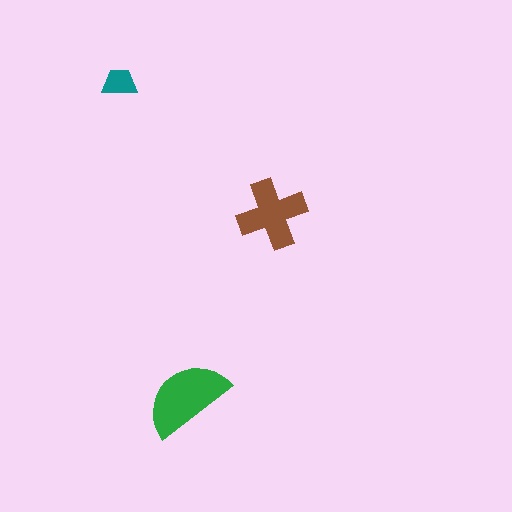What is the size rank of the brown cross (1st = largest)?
2nd.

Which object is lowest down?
The green semicircle is bottommost.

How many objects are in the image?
There are 3 objects in the image.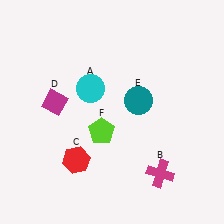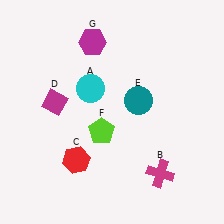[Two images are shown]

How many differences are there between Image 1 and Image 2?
There is 1 difference between the two images.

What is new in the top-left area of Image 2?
A magenta hexagon (G) was added in the top-left area of Image 2.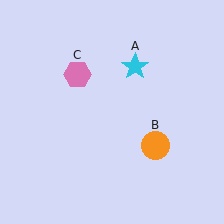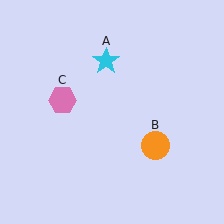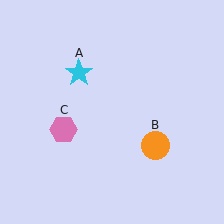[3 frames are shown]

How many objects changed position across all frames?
2 objects changed position: cyan star (object A), pink hexagon (object C).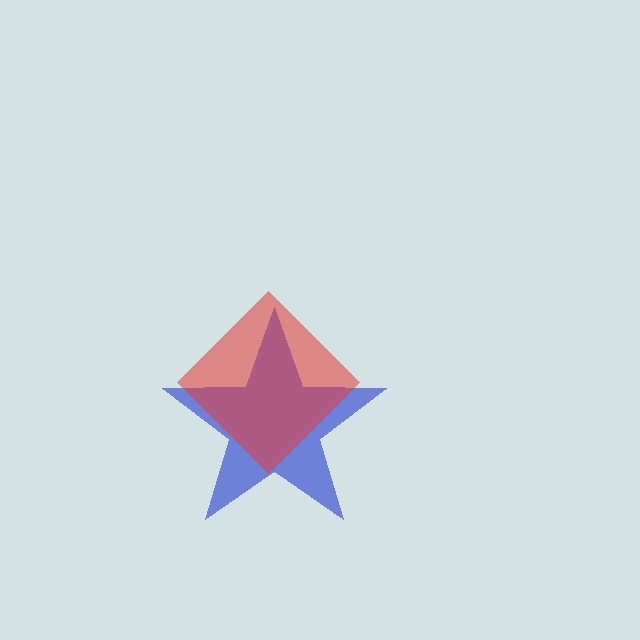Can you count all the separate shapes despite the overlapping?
Yes, there are 2 separate shapes.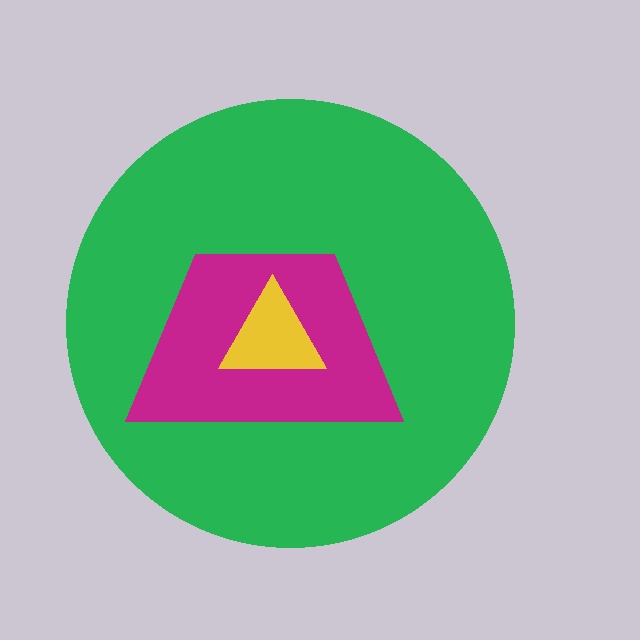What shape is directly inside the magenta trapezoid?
The yellow triangle.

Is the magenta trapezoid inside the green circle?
Yes.